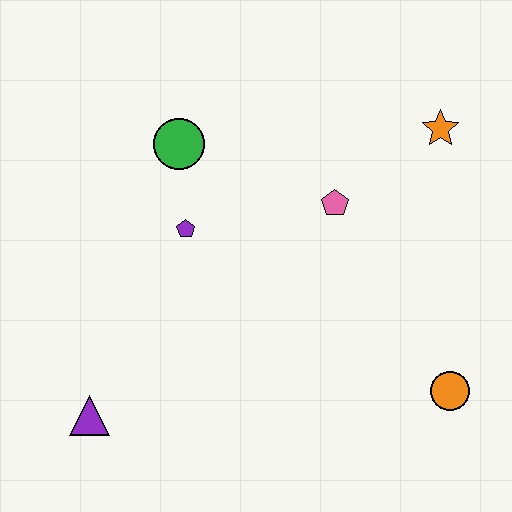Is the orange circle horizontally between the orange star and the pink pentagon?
No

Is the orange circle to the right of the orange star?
Yes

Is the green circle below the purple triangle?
No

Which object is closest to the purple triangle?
The purple pentagon is closest to the purple triangle.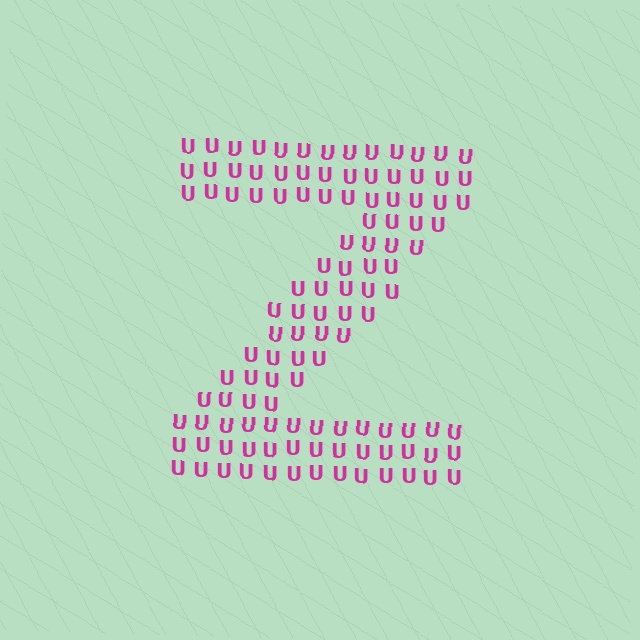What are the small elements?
The small elements are letter U's.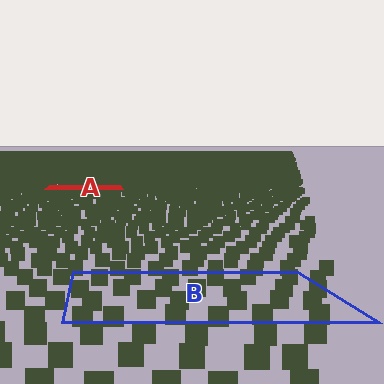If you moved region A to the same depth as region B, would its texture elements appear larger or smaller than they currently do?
They would appear larger. At a closer depth, the same texture elements are projected at a bigger on-screen size.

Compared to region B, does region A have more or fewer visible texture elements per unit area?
Region A has more texture elements per unit area — they are packed more densely because it is farther away.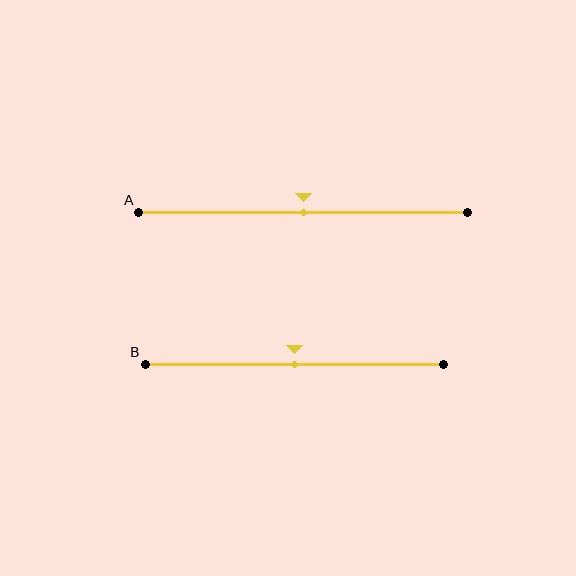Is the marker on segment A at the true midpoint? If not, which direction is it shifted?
Yes, the marker on segment A is at the true midpoint.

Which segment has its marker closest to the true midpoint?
Segment A has its marker closest to the true midpoint.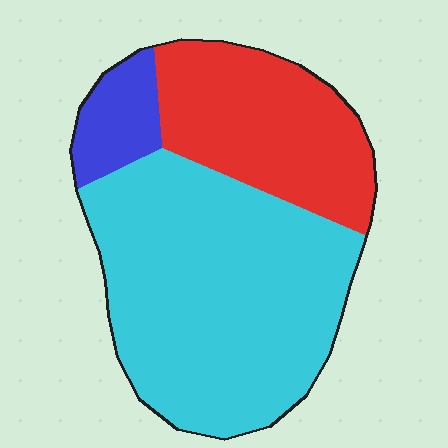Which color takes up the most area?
Cyan, at roughly 60%.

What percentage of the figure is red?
Red covers 30% of the figure.